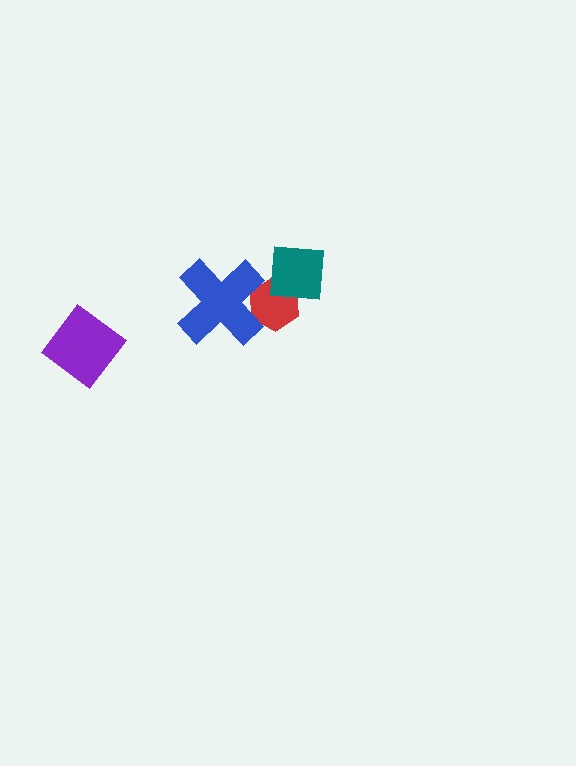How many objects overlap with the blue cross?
1 object overlaps with the blue cross.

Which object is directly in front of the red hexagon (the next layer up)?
The blue cross is directly in front of the red hexagon.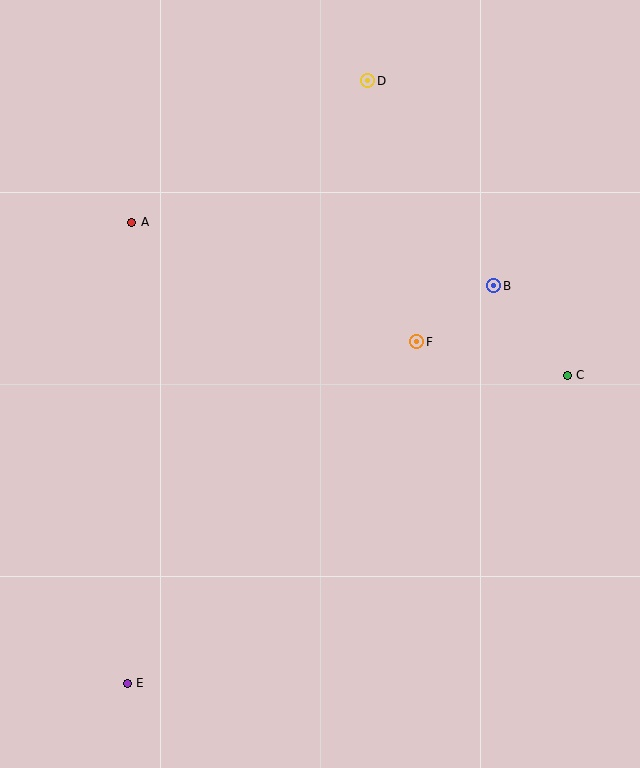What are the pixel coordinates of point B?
Point B is at (494, 286).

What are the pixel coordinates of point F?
Point F is at (416, 342).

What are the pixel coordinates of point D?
Point D is at (368, 81).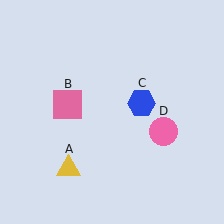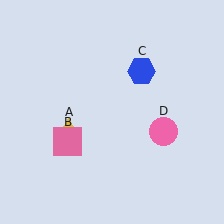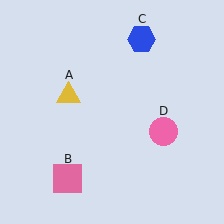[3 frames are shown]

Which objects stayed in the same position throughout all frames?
Pink circle (object D) remained stationary.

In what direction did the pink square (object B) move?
The pink square (object B) moved down.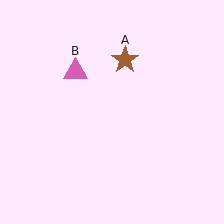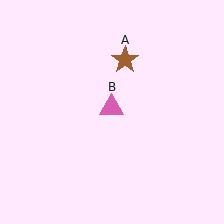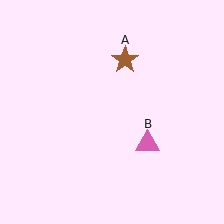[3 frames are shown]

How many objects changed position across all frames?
1 object changed position: pink triangle (object B).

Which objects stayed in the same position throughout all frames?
Brown star (object A) remained stationary.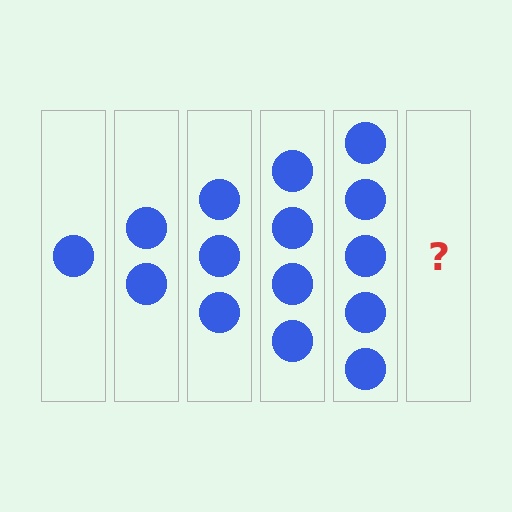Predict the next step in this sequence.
The next step is 6 circles.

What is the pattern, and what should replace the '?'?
The pattern is that each step adds one more circle. The '?' should be 6 circles.